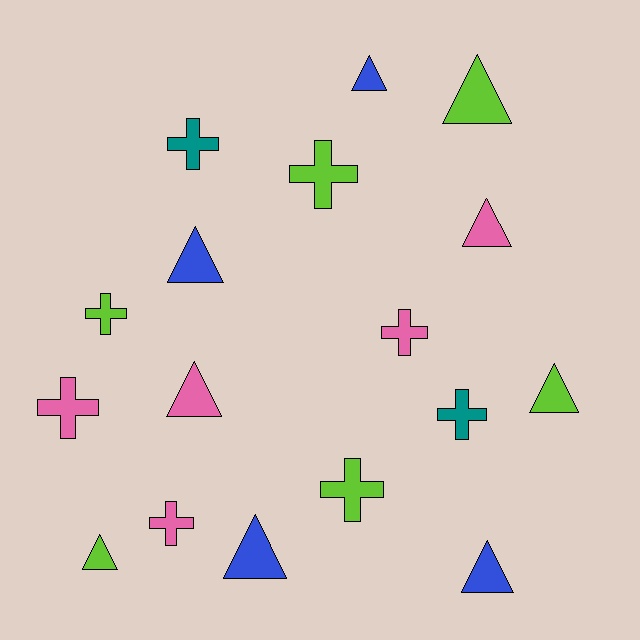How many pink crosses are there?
There are 3 pink crosses.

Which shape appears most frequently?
Triangle, with 9 objects.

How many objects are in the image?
There are 17 objects.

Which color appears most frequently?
Lime, with 6 objects.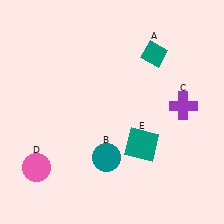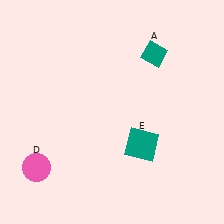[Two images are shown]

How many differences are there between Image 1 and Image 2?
There are 2 differences between the two images.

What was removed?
The teal circle (B), the purple cross (C) were removed in Image 2.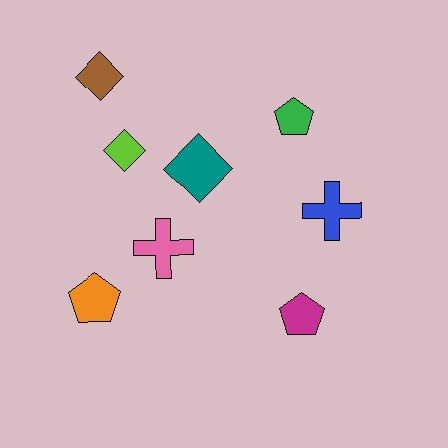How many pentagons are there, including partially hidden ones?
There are 3 pentagons.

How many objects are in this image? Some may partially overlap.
There are 8 objects.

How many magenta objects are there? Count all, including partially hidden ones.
There is 1 magenta object.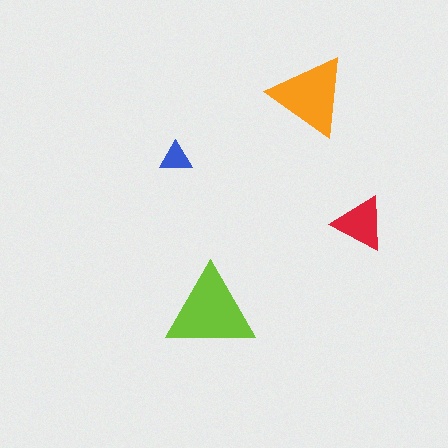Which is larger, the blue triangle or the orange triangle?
The orange one.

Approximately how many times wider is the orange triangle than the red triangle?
About 1.5 times wider.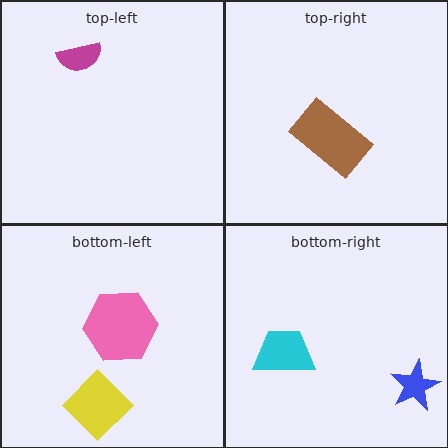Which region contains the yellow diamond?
The bottom-left region.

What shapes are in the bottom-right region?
The cyan trapezoid, the blue star.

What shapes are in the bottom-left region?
The pink hexagon, the yellow diamond.